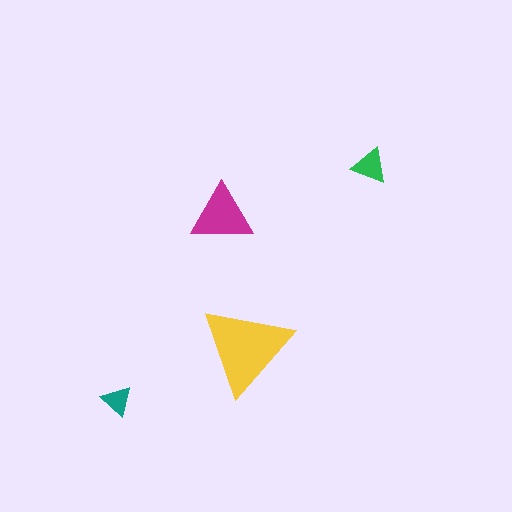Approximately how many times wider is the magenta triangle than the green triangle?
About 1.5 times wider.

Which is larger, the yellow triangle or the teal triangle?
The yellow one.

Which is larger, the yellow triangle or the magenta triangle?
The yellow one.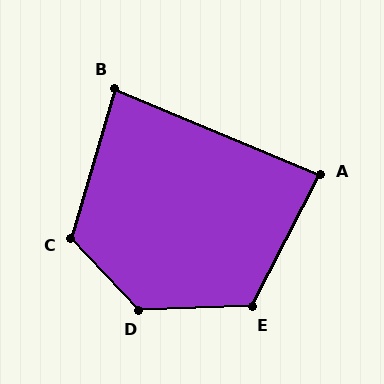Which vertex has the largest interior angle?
D, at approximately 131 degrees.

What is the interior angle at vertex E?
Approximately 119 degrees (obtuse).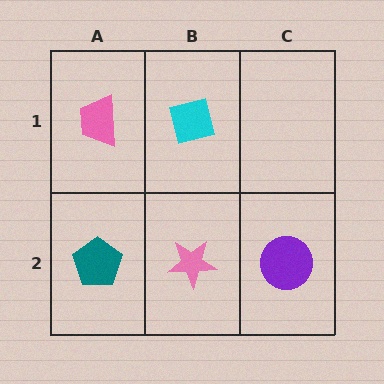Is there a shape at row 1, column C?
No, that cell is empty.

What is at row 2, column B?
A pink star.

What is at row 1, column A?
A pink trapezoid.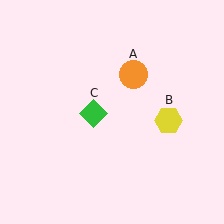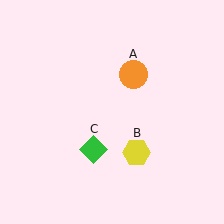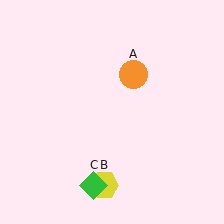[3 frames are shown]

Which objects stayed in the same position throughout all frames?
Orange circle (object A) remained stationary.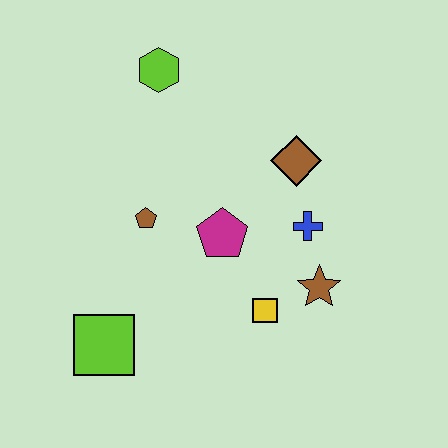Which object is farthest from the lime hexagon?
The lime square is farthest from the lime hexagon.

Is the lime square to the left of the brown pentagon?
Yes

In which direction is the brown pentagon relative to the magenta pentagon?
The brown pentagon is to the left of the magenta pentagon.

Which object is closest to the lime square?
The brown pentagon is closest to the lime square.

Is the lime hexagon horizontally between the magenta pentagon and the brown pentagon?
Yes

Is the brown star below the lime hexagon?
Yes